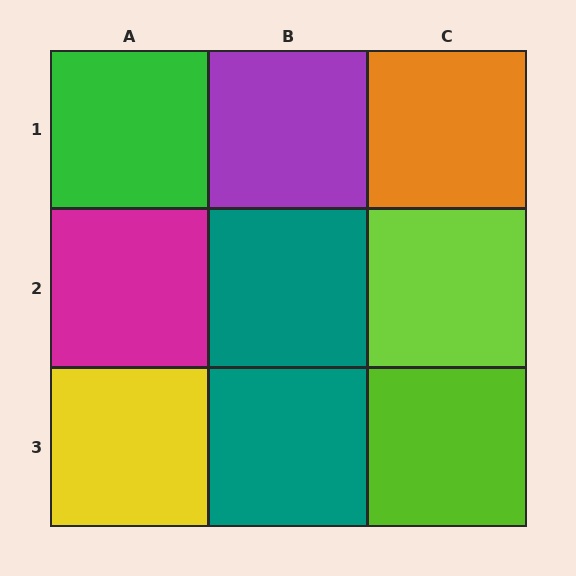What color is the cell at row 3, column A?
Yellow.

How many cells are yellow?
1 cell is yellow.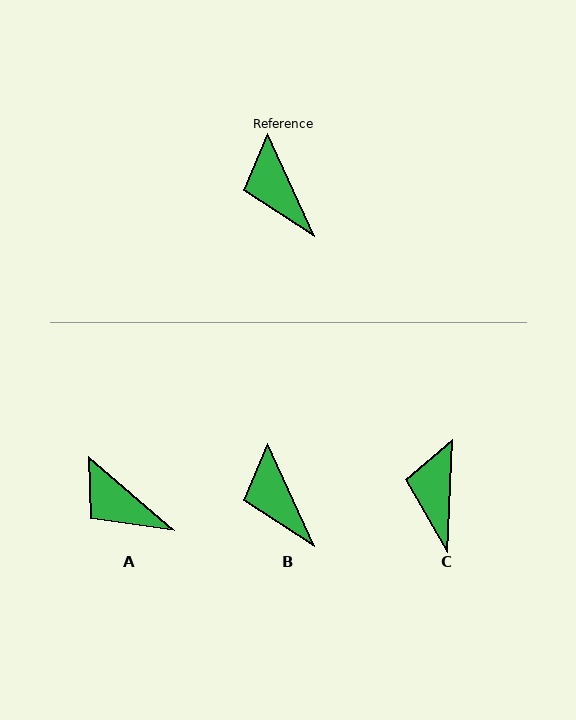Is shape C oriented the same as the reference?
No, it is off by about 27 degrees.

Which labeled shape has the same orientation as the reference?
B.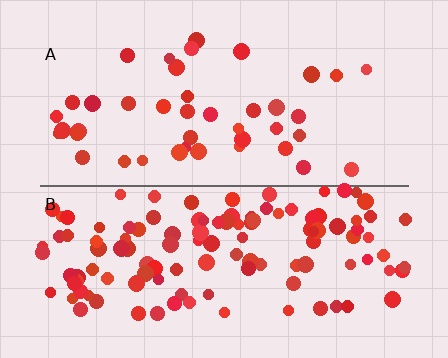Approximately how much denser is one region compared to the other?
Approximately 2.7× — region B over region A.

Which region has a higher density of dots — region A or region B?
B (the bottom).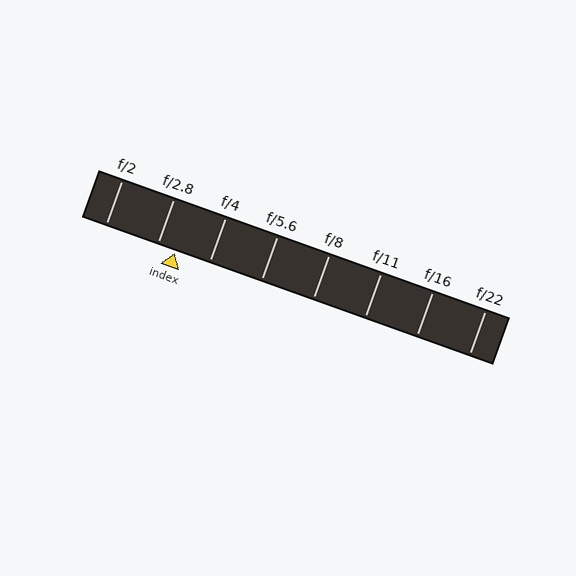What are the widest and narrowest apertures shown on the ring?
The widest aperture shown is f/2 and the narrowest is f/22.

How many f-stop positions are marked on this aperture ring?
There are 8 f-stop positions marked.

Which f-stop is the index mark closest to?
The index mark is closest to f/2.8.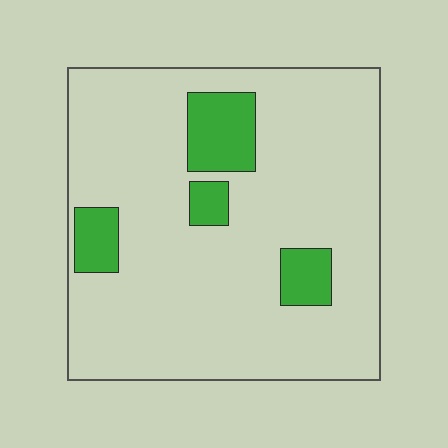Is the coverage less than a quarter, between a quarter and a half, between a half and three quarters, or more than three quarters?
Less than a quarter.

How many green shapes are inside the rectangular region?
4.